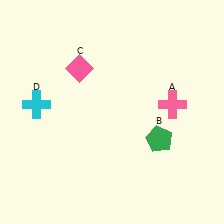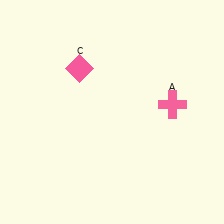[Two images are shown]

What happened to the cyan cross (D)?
The cyan cross (D) was removed in Image 2. It was in the top-left area of Image 1.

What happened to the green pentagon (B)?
The green pentagon (B) was removed in Image 2. It was in the bottom-right area of Image 1.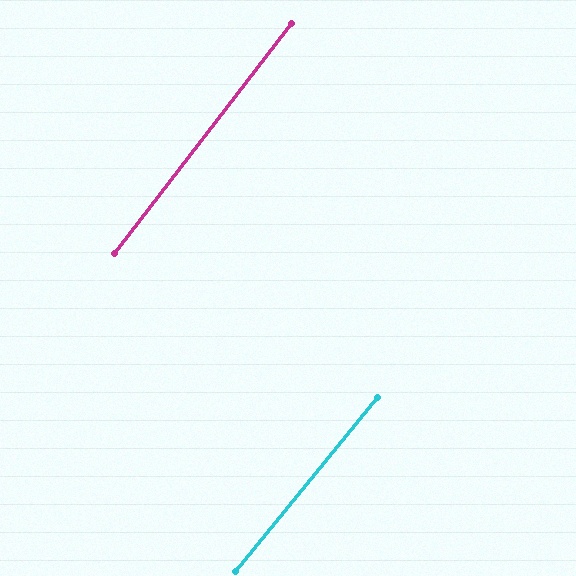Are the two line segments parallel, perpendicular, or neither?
Parallel — their directions differ by only 1.6°.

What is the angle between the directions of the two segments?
Approximately 2 degrees.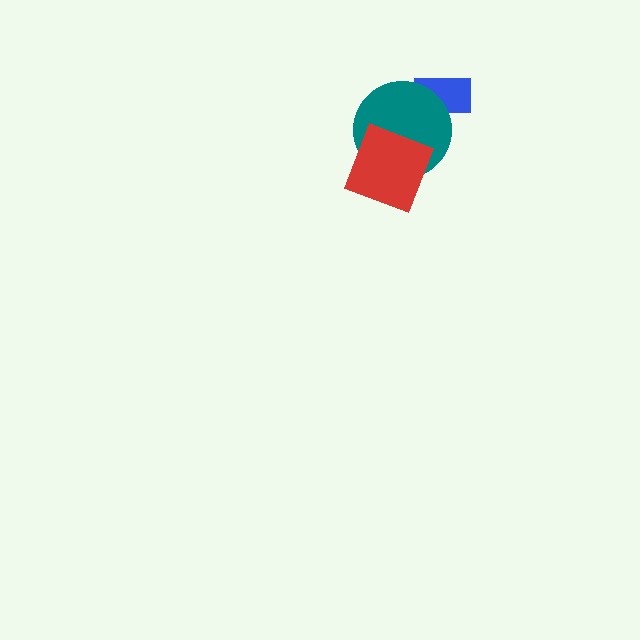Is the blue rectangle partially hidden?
Yes, it is partially covered by another shape.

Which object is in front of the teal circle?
The red square is in front of the teal circle.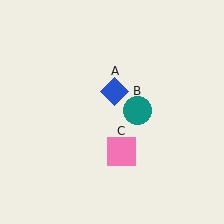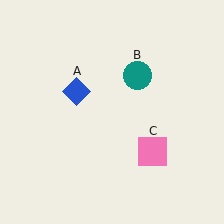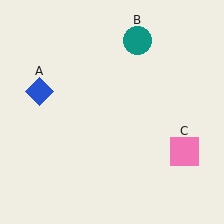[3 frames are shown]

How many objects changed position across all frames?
3 objects changed position: blue diamond (object A), teal circle (object B), pink square (object C).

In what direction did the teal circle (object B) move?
The teal circle (object B) moved up.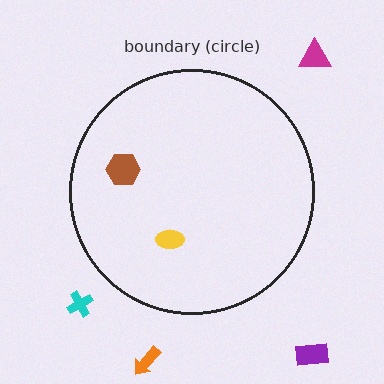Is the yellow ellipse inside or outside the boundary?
Inside.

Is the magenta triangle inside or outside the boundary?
Outside.